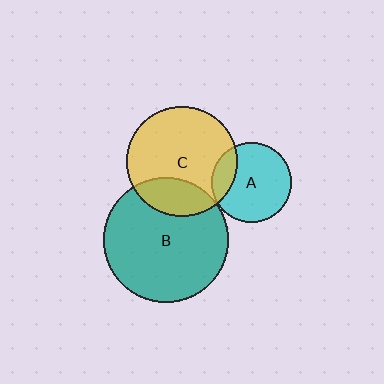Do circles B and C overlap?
Yes.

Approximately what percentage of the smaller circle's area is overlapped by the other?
Approximately 25%.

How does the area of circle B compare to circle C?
Approximately 1.3 times.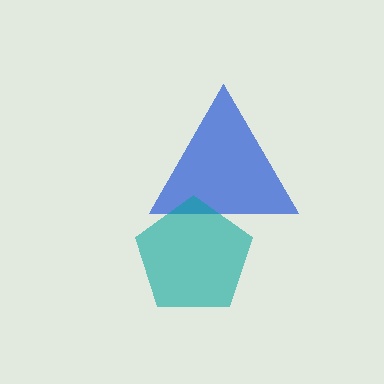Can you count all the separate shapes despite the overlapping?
Yes, there are 2 separate shapes.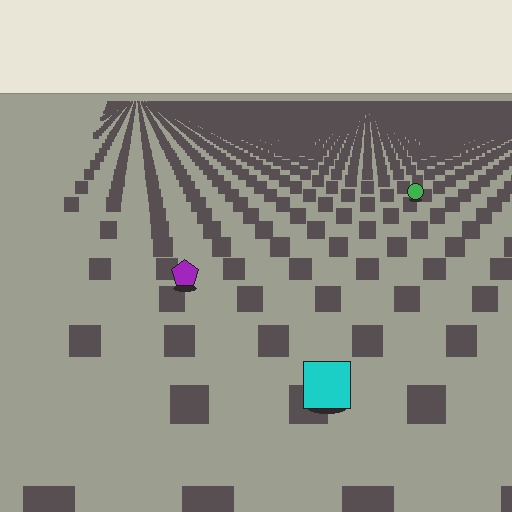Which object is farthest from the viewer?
The green circle is farthest from the viewer. It appears smaller and the ground texture around it is denser.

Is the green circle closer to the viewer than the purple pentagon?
No. The purple pentagon is closer — you can tell from the texture gradient: the ground texture is coarser near it.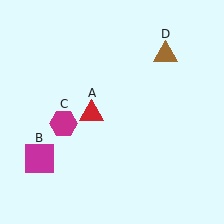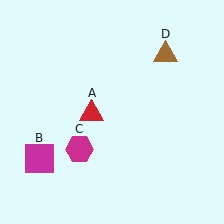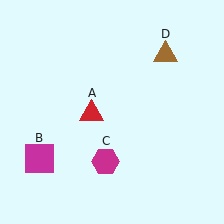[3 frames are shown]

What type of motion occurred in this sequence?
The magenta hexagon (object C) rotated counterclockwise around the center of the scene.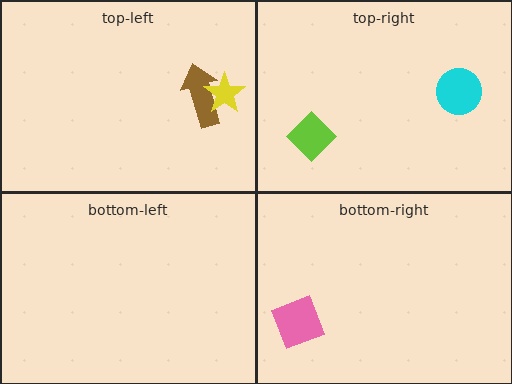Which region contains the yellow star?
The top-left region.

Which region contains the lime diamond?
The top-right region.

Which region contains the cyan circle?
The top-right region.